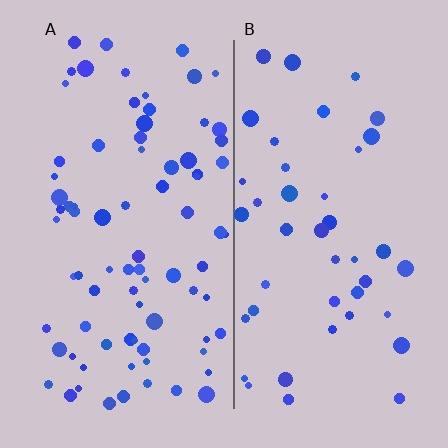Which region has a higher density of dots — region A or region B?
A (the left).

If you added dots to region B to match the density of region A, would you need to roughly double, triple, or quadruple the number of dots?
Approximately double.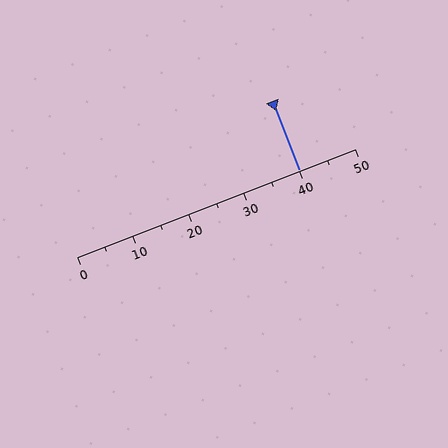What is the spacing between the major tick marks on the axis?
The major ticks are spaced 10 apart.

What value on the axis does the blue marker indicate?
The marker indicates approximately 40.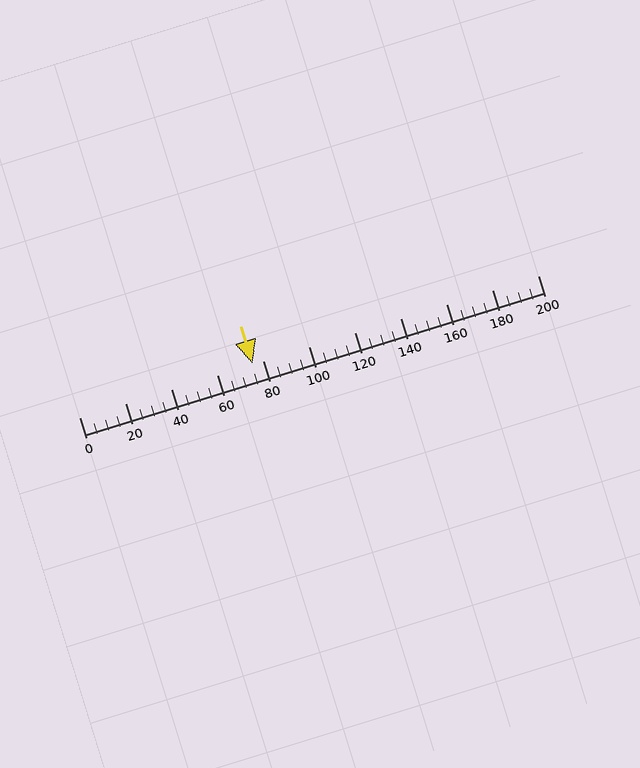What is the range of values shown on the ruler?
The ruler shows values from 0 to 200.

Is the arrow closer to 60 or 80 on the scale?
The arrow is closer to 80.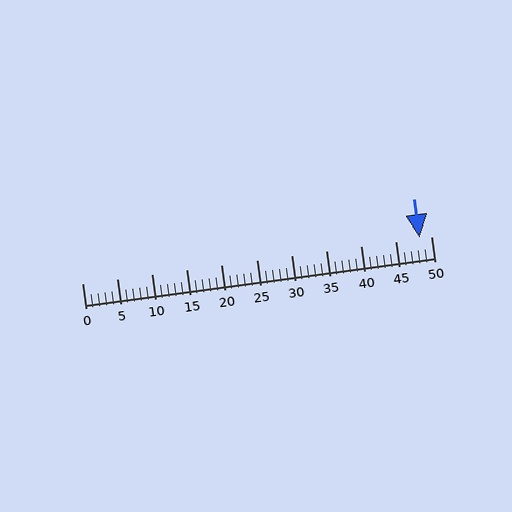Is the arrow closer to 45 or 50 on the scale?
The arrow is closer to 50.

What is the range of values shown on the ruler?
The ruler shows values from 0 to 50.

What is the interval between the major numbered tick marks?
The major tick marks are spaced 5 units apart.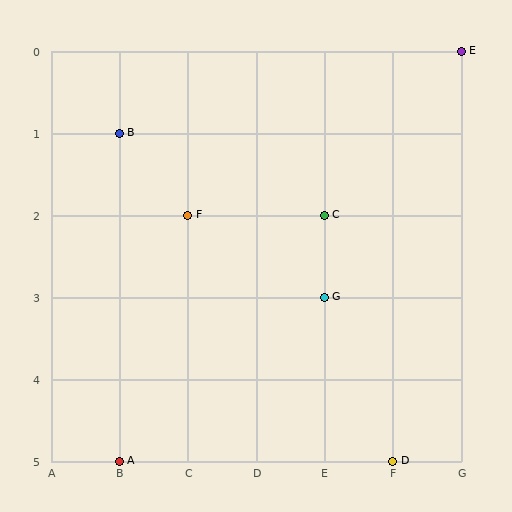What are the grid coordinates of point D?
Point D is at grid coordinates (F, 5).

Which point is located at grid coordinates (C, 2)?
Point F is at (C, 2).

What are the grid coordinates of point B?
Point B is at grid coordinates (B, 1).